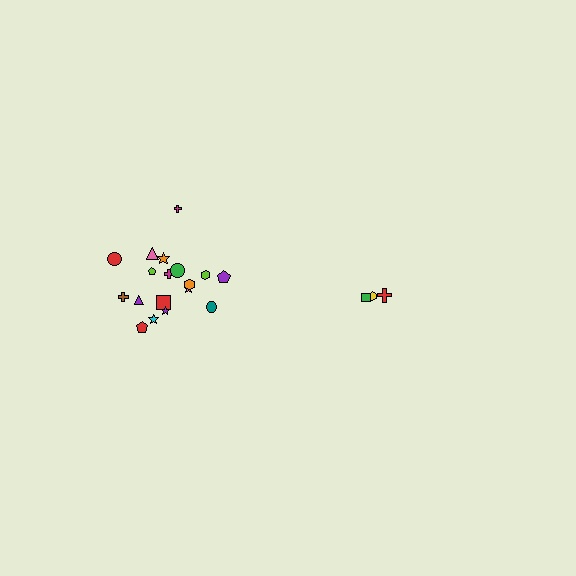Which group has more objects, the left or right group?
The left group.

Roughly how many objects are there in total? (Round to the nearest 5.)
Roughly 20 objects in total.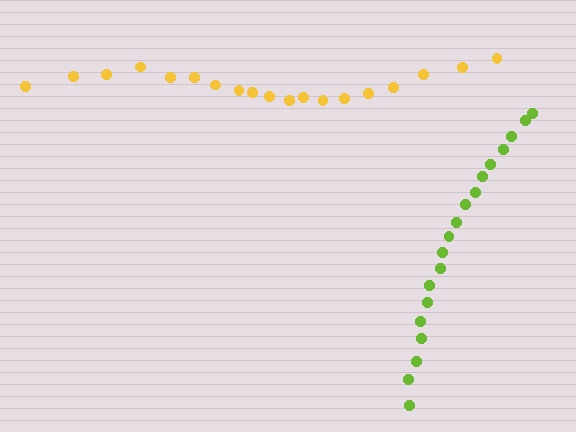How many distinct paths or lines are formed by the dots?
There are 2 distinct paths.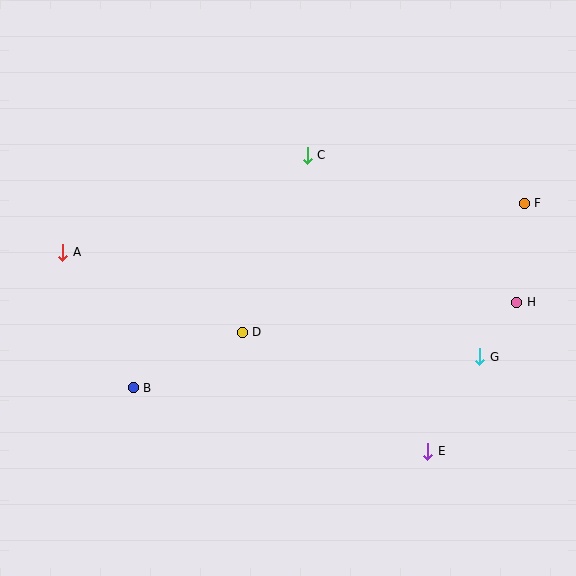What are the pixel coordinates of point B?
Point B is at (133, 388).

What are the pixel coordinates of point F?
Point F is at (524, 203).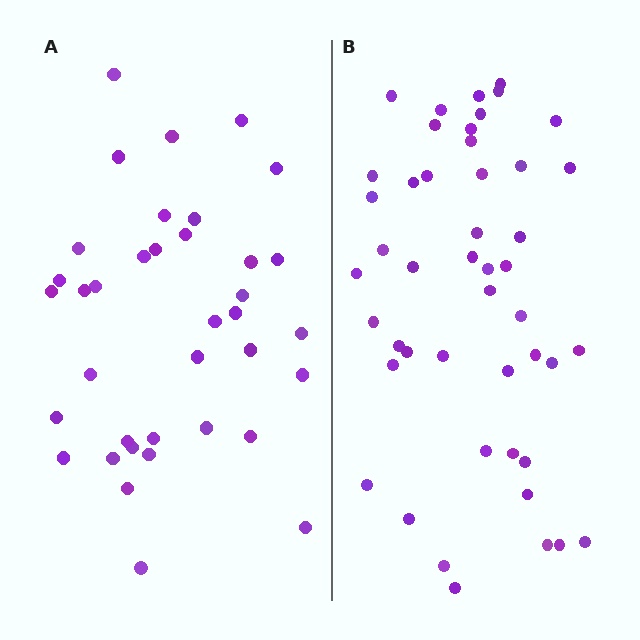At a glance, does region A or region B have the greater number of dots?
Region B (the right region) has more dots.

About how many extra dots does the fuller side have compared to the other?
Region B has roughly 10 or so more dots than region A.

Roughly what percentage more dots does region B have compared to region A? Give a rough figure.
About 25% more.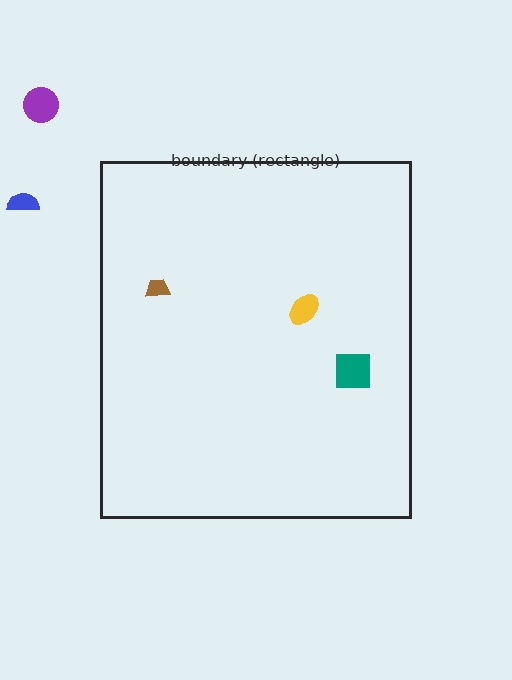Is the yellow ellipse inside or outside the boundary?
Inside.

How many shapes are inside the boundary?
3 inside, 2 outside.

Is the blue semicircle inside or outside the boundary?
Outside.